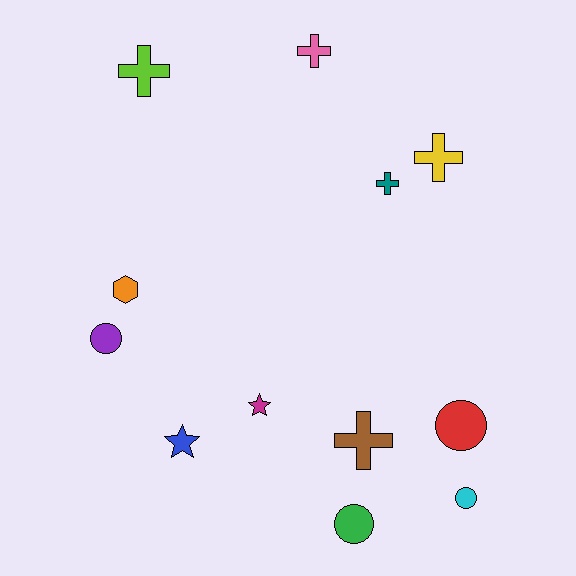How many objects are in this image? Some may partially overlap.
There are 12 objects.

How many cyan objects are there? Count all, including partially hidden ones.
There is 1 cyan object.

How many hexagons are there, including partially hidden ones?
There is 1 hexagon.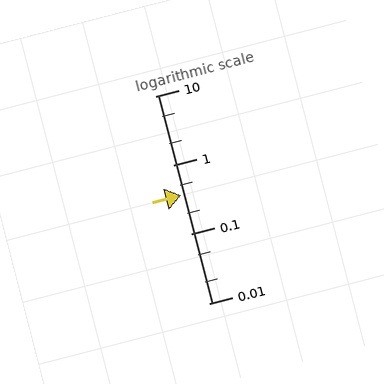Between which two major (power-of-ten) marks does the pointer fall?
The pointer is between 0.1 and 1.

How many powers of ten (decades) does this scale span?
The scale spans 3 decades, from 0.01 to 10.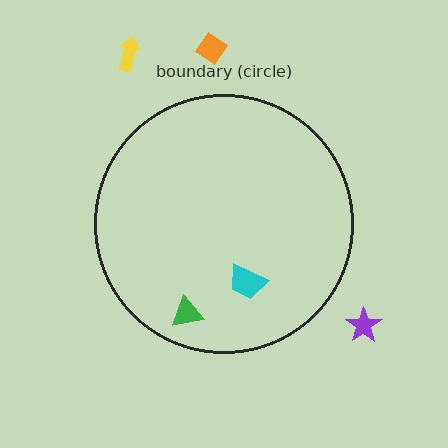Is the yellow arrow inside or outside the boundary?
Outside.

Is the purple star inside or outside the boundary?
Outside.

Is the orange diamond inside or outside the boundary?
Outside.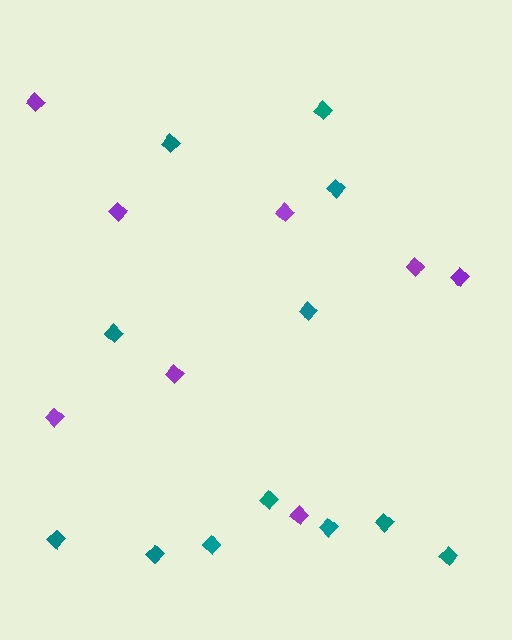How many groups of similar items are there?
There are 2 groups: one group of teal diamonds (12) and one group of purple diamonds (8).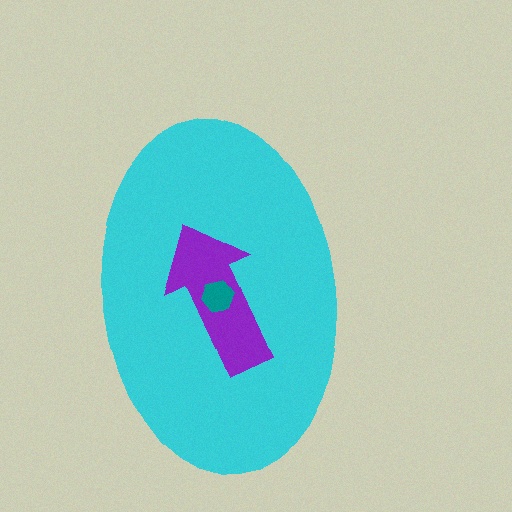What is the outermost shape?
The cyan ellipse.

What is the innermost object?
The teal hexagon.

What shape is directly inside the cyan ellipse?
The purple arrow.